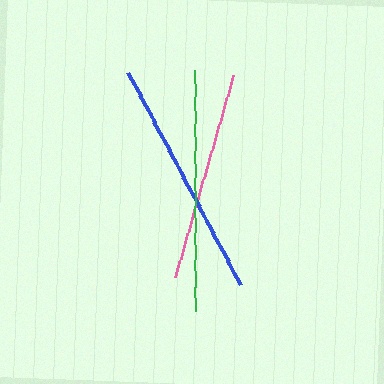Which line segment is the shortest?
The pink line is the shortest at approximately 210 pixels.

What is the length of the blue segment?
The blue segment is approximately 240 pixels long.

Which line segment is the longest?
The green line is the longest at approximately 241 pixels.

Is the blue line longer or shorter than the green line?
The green line is longer than the blue line.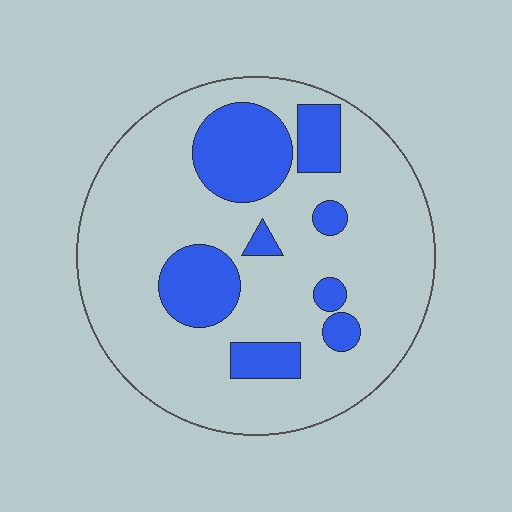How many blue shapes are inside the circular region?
8.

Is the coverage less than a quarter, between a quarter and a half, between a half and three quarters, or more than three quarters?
Less than a quarter.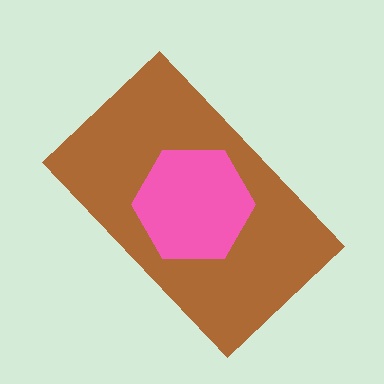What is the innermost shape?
The pink hexagon.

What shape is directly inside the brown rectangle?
The pink hexagon.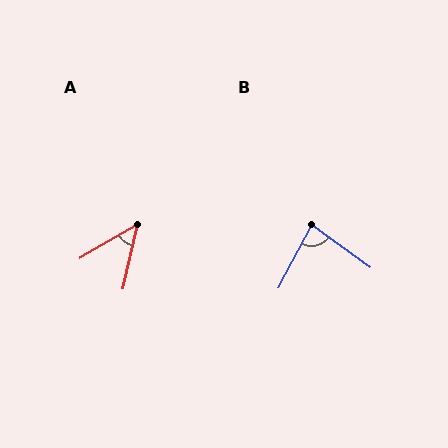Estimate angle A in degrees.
Approximately 48 degrees.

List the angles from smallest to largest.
A (48°), B (82°).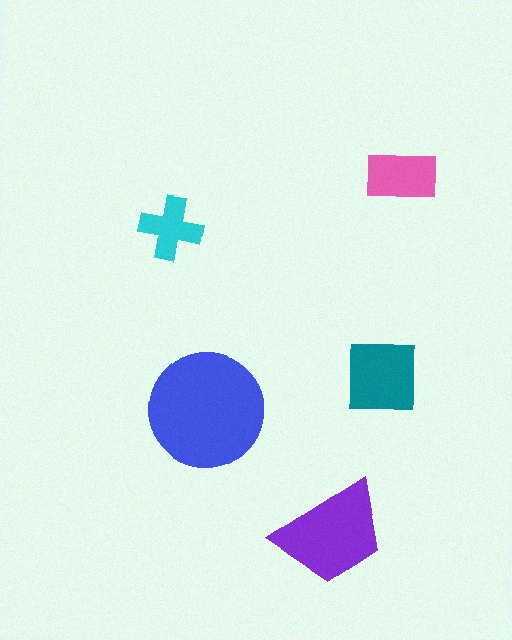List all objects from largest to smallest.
The blue circle, the purple trapezoid, the teal square, the pink rectangle, the cyan cross.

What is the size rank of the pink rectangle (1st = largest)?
4th.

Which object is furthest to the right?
The pink rectangle is rightmost.